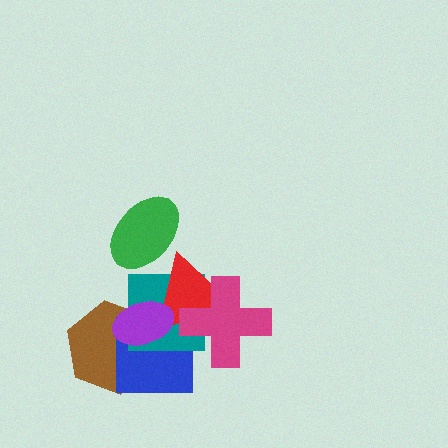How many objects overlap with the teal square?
5 objects overlap with the teal square.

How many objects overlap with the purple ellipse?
4 objects overlap with the purple ellipse.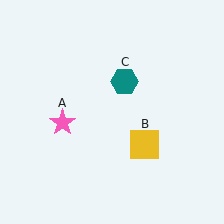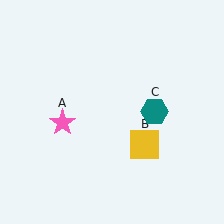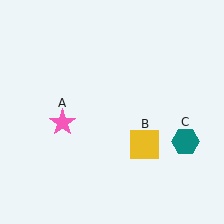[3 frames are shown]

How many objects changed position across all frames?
1 object changed position: teal hexagon (object C).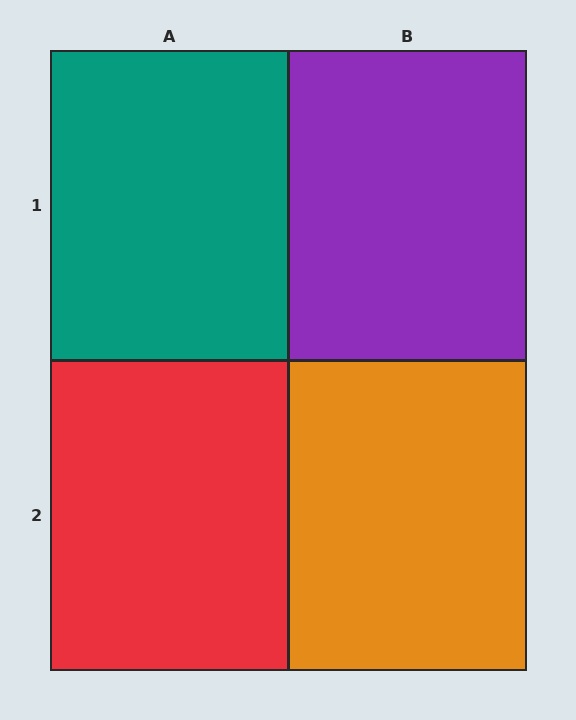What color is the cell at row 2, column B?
Orange.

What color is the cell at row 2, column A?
Red.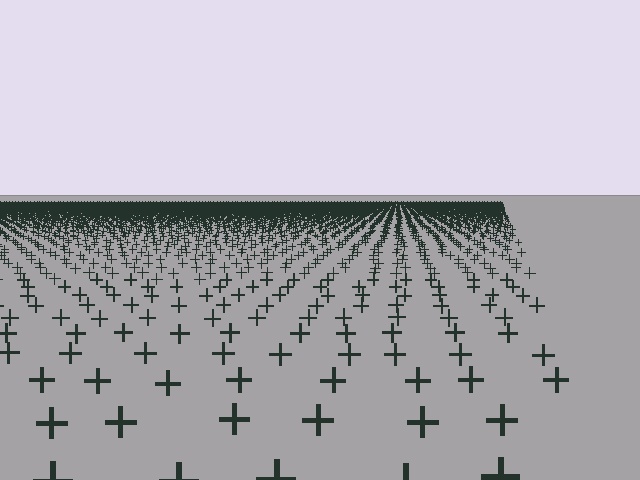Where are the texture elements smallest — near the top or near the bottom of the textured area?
Near the top.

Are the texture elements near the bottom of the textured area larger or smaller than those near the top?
Larger. Near the bottom, elements are closer to the viewer and appear at a bigger on-screen size.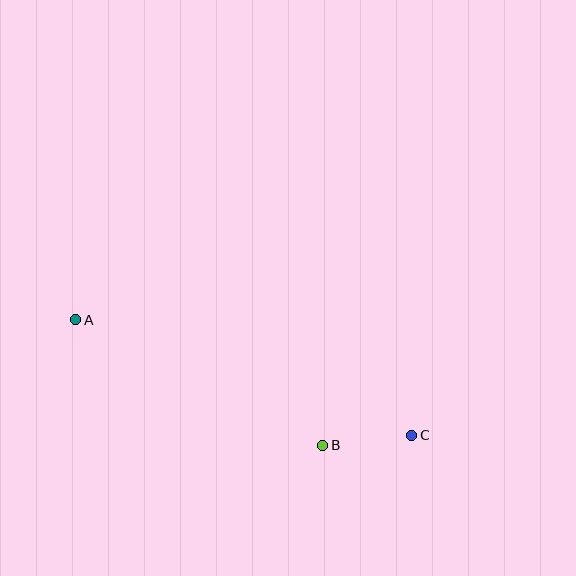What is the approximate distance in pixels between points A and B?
The distance between A and B is approximately 277 pixels.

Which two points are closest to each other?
Points B and C are closest to each other.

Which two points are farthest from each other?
Points A and C are farthest from each other.